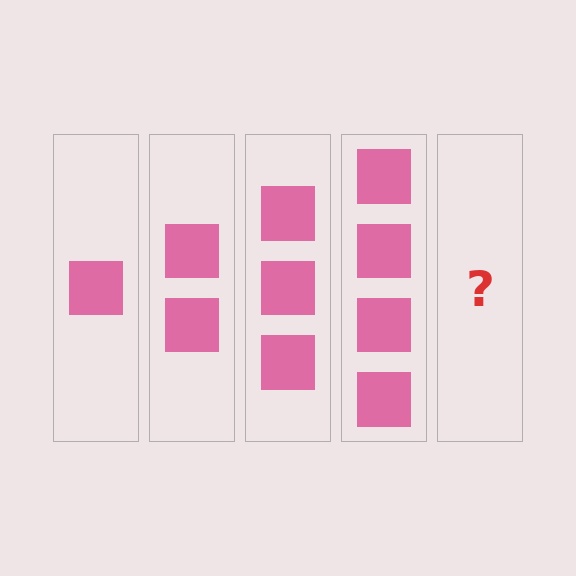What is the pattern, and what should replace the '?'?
The pattern is that each step adds one more square. The '?' should be 5 squares.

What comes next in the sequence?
The next element should be 5 squares.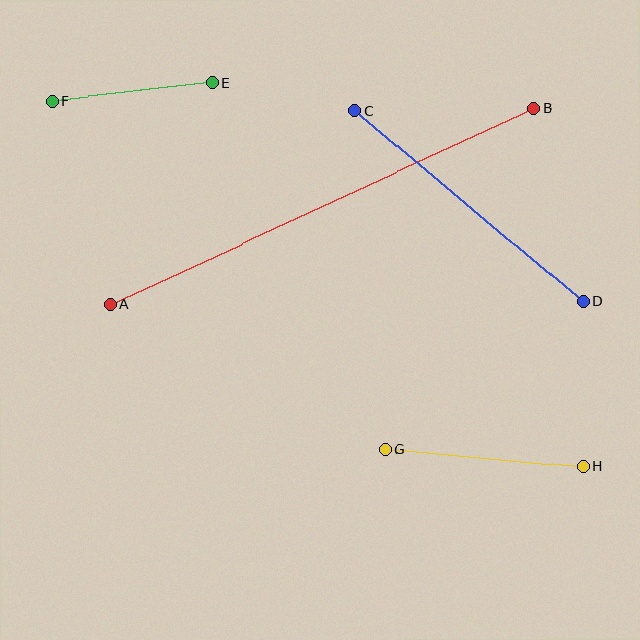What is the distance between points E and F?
The distance is approximately 162 pixels.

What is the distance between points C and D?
The distance is approximately 298 pixels.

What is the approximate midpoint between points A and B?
The midpoint is at approximately (322, 206) pixels.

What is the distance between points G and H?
The distance is approximately 199 pixels.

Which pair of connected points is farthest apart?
Points A and B are farthest apart.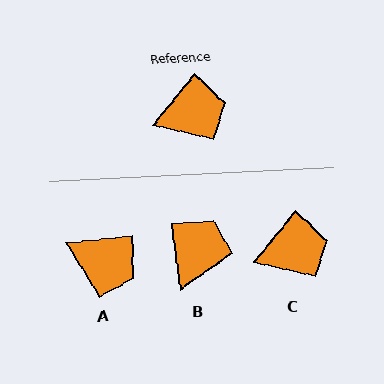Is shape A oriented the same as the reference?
No, it is off by about 45 degrees.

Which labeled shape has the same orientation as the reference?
C.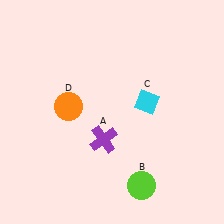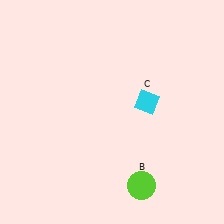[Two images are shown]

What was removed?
The orange circle (D), the purple cross (A) were removed in Image 2.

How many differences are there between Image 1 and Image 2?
There are 2 differences between the two images.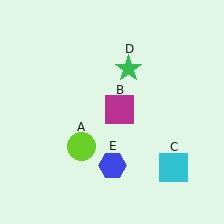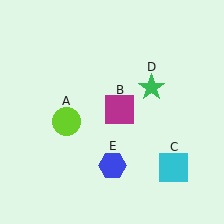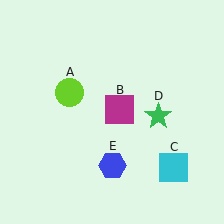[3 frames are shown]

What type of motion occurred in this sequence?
The lime circle (object A), green star (object D) rotated clockwise around the center of the scene.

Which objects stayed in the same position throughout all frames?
Magenta square (object B) and cyan square (object C) and blue hexagon (object E) remained stationary.